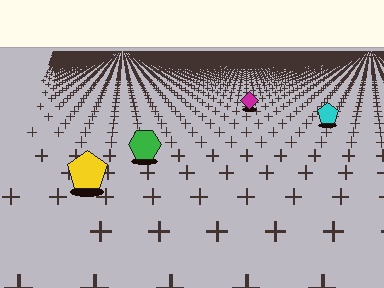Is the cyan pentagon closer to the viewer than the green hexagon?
No. The green hexagon is closer — you can tell from the texture gradient: the ground texture is coarser near it.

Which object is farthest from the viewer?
The magenta diamond is farthest from the viewer. It appears smaller and the ground texture around it is denser.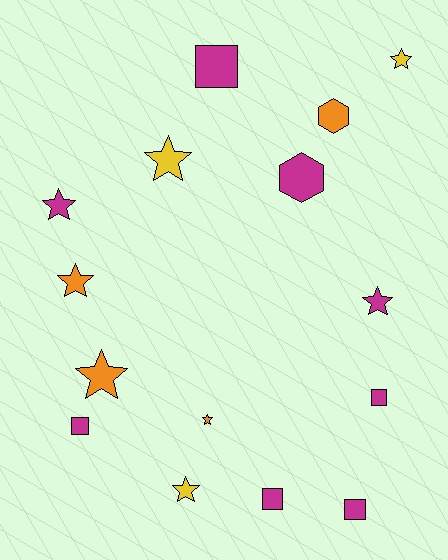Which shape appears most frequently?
Star, with 8 objects.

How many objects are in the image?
There are 15 objects.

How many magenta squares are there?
There are 5 magenta squares.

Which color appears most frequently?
Magenta, with 8 objects.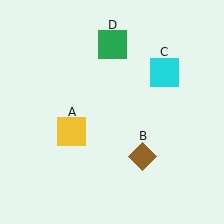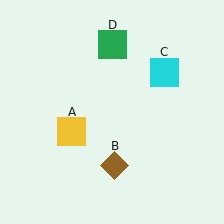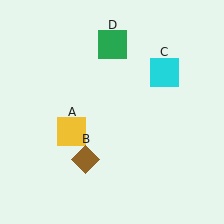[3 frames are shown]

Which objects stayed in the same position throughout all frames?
Yellow square (object A) and cyan square (object C) and green square (object D) remained stationary.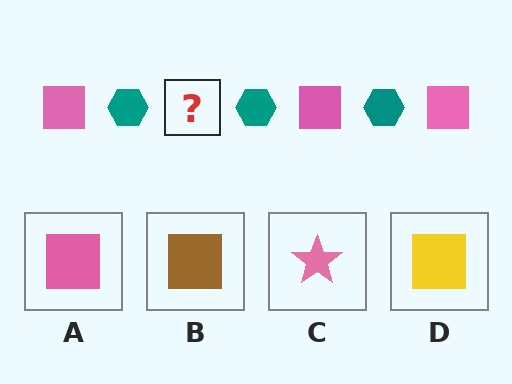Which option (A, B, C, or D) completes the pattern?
A.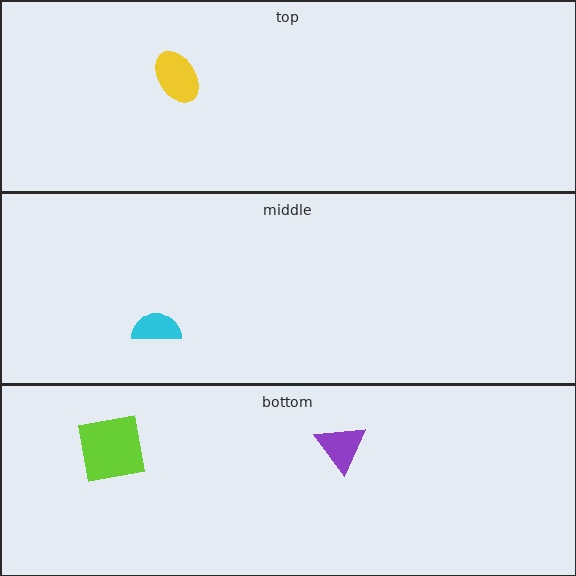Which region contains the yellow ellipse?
The top region.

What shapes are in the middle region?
The cyan semicircle.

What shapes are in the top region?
The yellow ellipse.